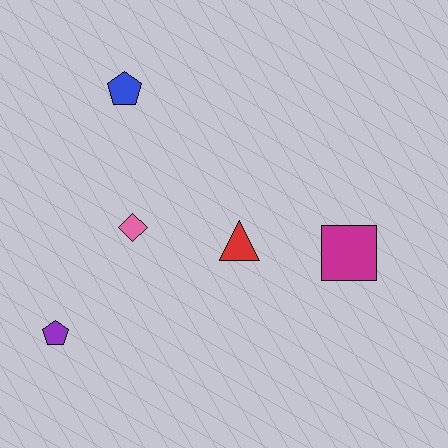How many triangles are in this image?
There is 1 triangle.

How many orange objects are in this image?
There are no orange objects.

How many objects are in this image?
There are 5 objects.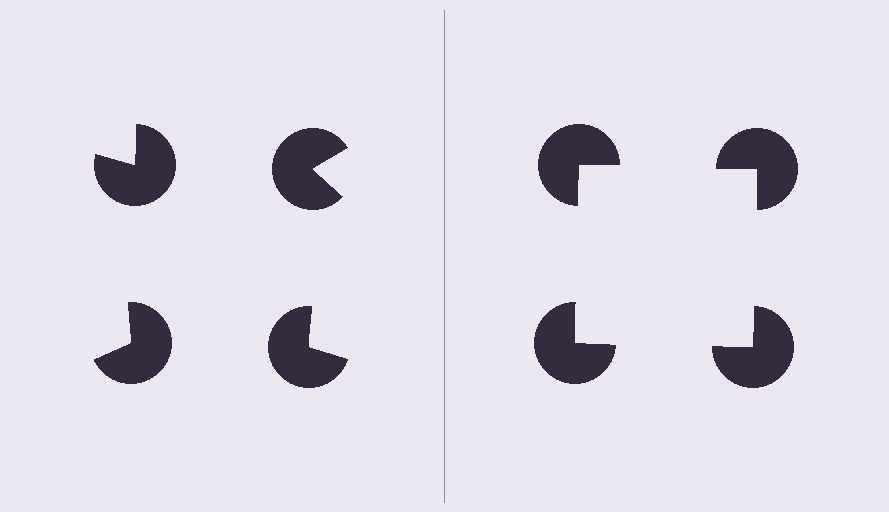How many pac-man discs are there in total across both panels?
8 — 4 on each side.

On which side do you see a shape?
An illusory square appears on the right side. On the left side the wedge cuts are rotated, so no coherent shape forms.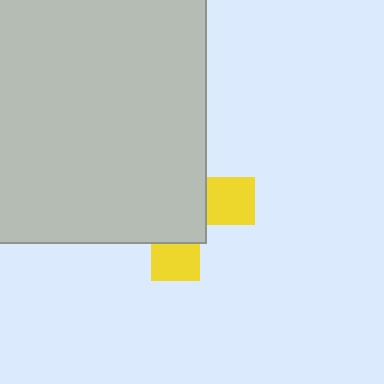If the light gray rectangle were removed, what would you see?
You would see the complete yellow cross.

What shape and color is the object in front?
The object in front is a light gray rectangle.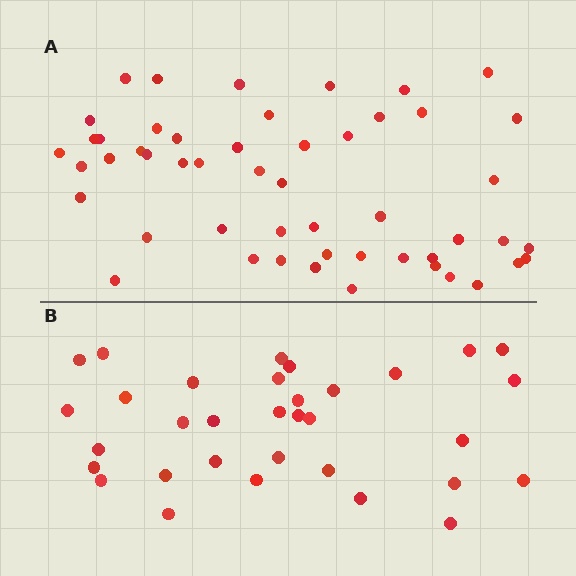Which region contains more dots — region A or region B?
Region A (the top region) has more dots.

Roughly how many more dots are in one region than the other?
Region A has approximately 20 more dots than region B.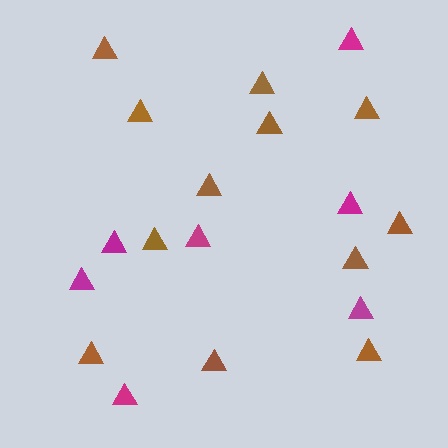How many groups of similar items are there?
There are 2 groups: one group of brown triangles (12) and one group of magenta triangles (7).